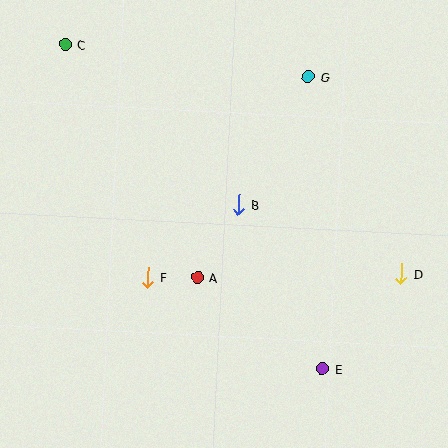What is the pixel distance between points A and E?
The distance between A and E is 155 pixels.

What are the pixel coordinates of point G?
Point G is at (309, 77).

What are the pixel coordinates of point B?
Point B is at (239, 204).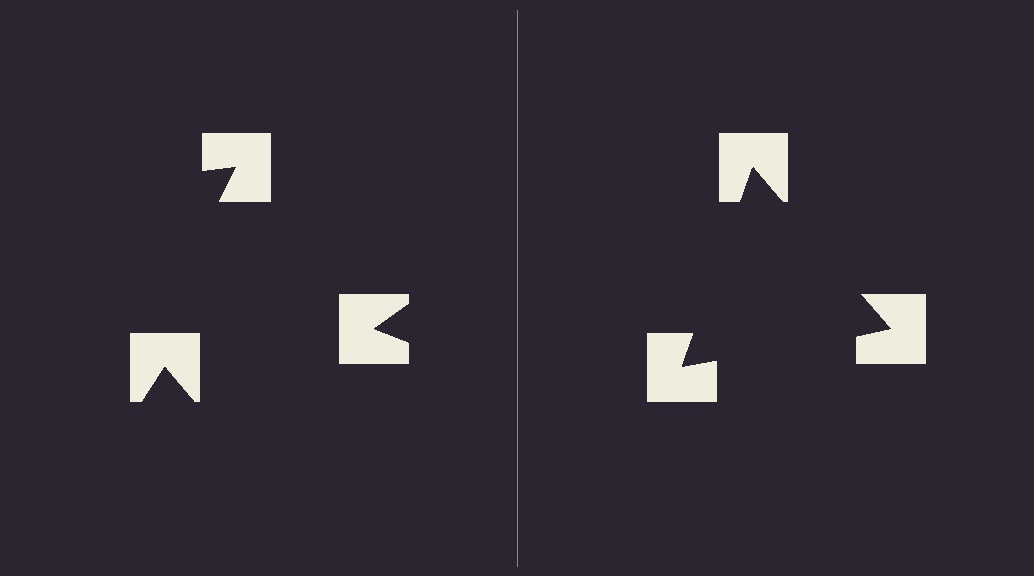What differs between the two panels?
The notched squares are positioned identically on both sides; only the wedge orientations differ. On the right they align to a triangle; on the left they are misaligned.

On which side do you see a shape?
An illusory triangle appears on the right side. On the left side the wedge cuts are rotated, so no coherent shape forms.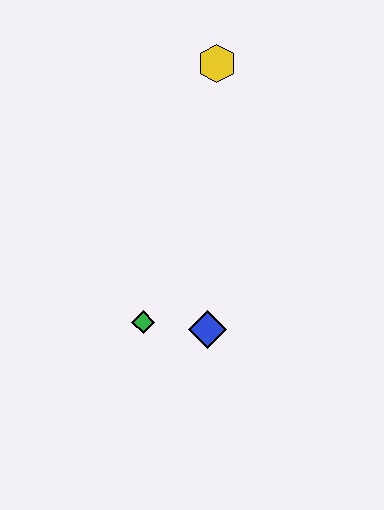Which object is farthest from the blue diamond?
The yellow hexagon is farthest from the blue diamond.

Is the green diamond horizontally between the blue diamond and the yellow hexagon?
No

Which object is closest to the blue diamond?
The green diamond is closest to the blue diamond.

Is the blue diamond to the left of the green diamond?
No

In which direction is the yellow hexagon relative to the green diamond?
The yellow hexagon is above the green diamond.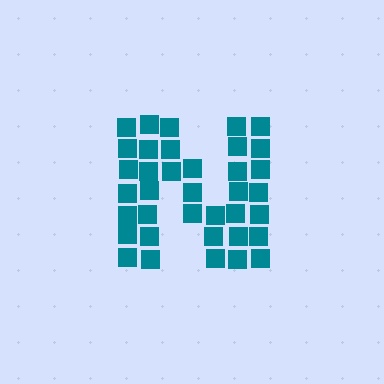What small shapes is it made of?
It is made of small squares.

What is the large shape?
The large shape is the letter N.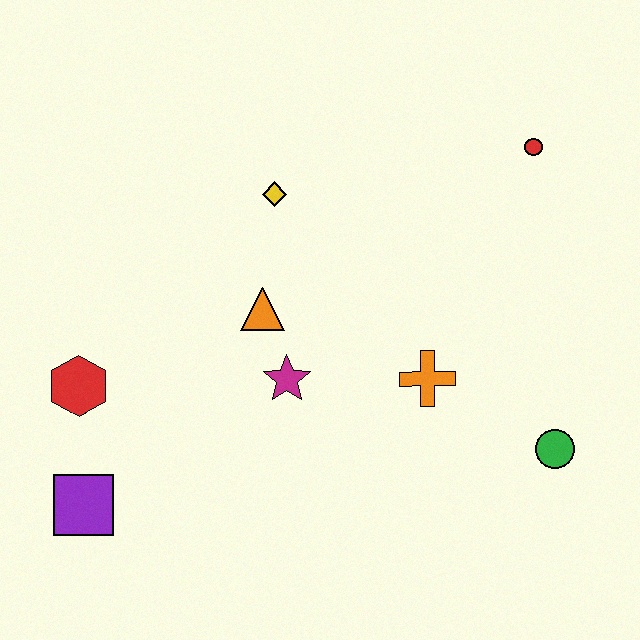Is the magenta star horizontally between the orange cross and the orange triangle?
Yes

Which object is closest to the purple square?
The red hexagon is closest to the purple square.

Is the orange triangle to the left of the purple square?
No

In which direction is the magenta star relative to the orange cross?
The magenta star is to the left of the orange cross.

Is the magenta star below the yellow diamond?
Yes